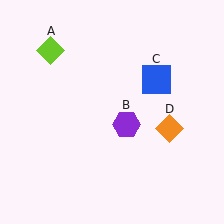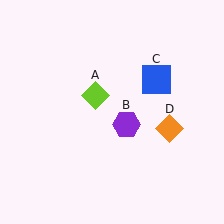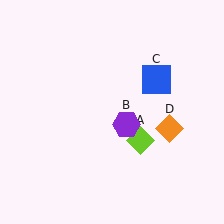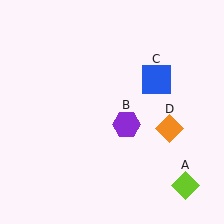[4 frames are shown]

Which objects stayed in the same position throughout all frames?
Purple hexagon (object B) and blue square (object C) and orange diamond (object D) remained stationary.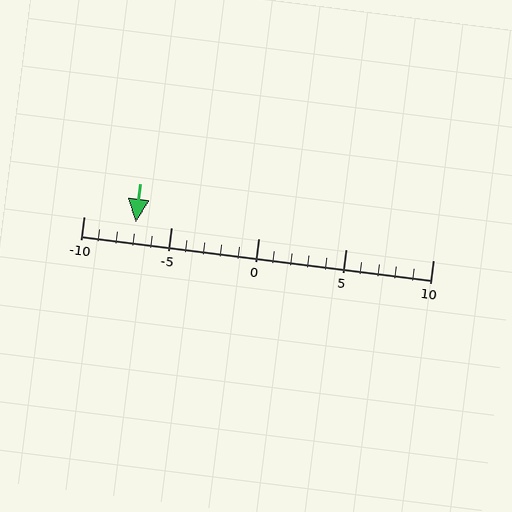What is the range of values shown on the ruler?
The ruler shows values from -10 to 10.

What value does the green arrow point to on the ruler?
The green arrow points to approximately -7.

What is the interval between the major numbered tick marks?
The major tick marks are spaced 5 units apart.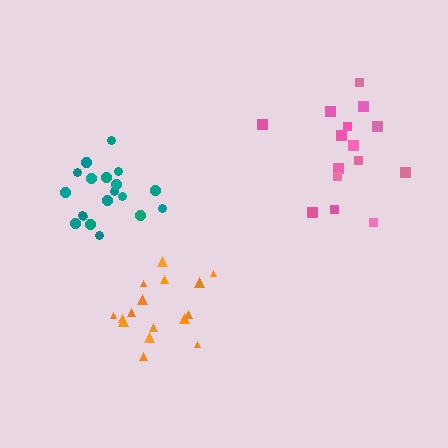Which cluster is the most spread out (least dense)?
Pink.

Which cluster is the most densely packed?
Teal.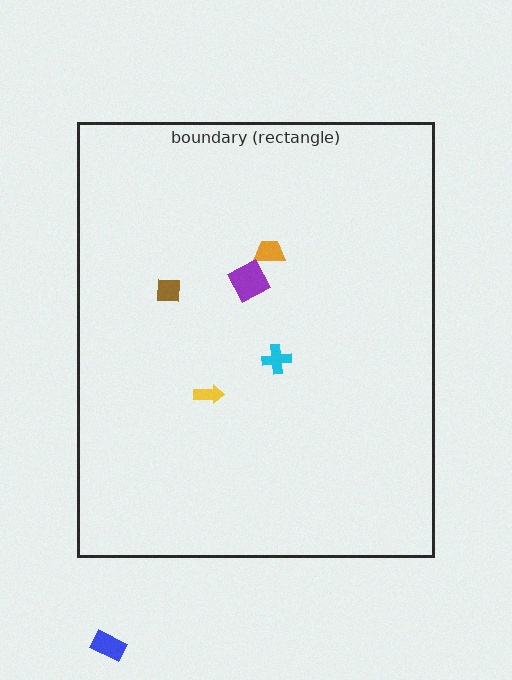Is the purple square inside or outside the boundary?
Inside.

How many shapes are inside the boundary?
5 inside, 1 outside.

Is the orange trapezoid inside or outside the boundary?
Inside.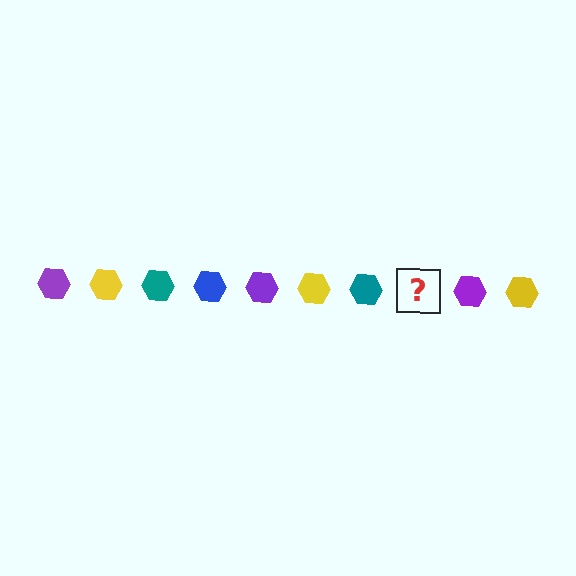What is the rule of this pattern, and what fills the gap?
The rule is that the pattern cycles through purple, yellow, teal, blue hexagons. The gap should be filled with a blue hexagon.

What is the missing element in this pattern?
The missing element is a blue hexagon.